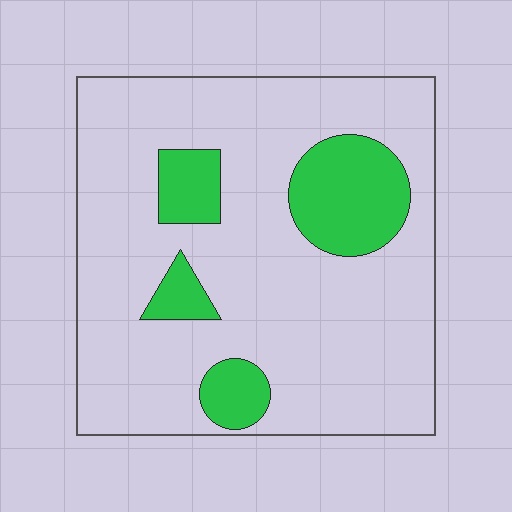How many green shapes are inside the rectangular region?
4.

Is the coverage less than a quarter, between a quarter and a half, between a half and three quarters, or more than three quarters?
Less than a quarter.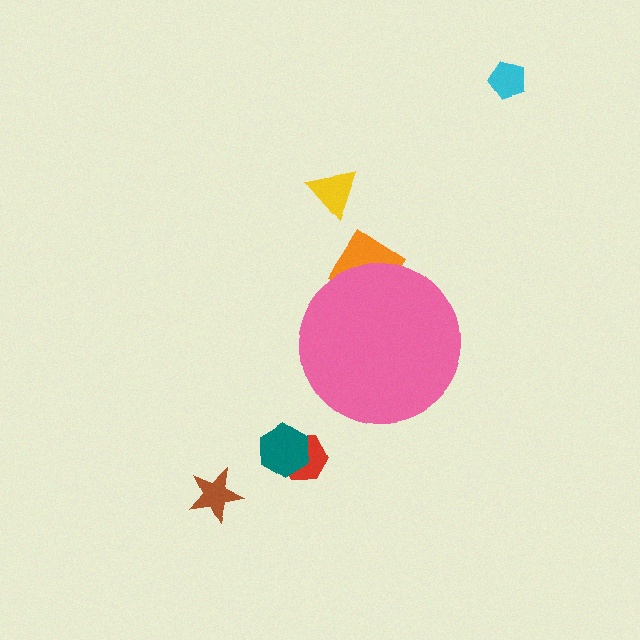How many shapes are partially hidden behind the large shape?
1 shape is partially hidden.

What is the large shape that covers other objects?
A pink circle.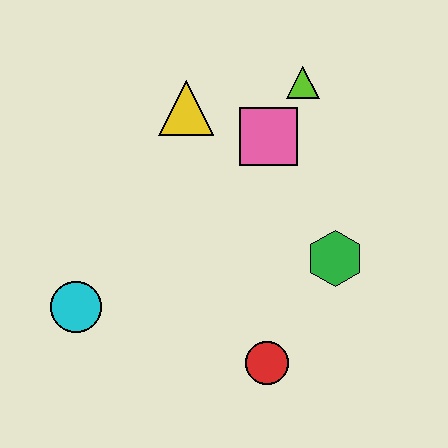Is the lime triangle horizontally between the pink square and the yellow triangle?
No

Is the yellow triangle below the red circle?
No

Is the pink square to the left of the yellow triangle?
No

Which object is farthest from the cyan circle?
The lime triangle is farthest from the cyan circle.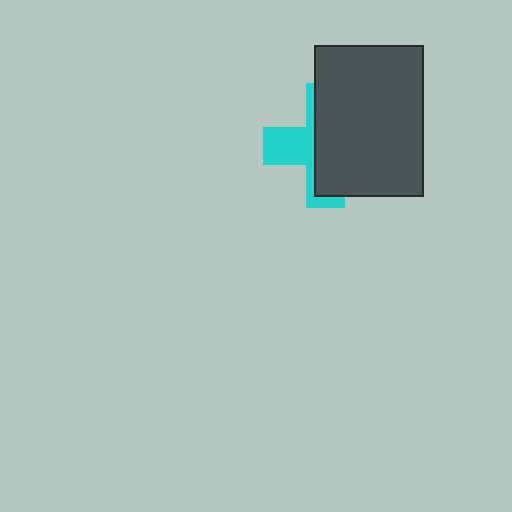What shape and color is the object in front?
The object in front is a dark gray rectangle.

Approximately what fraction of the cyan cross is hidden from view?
Roughly 64% of the cyan cross is hidden behind the dark gray rectangle.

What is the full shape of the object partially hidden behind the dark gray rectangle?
The partially hidden object is a cyan cross.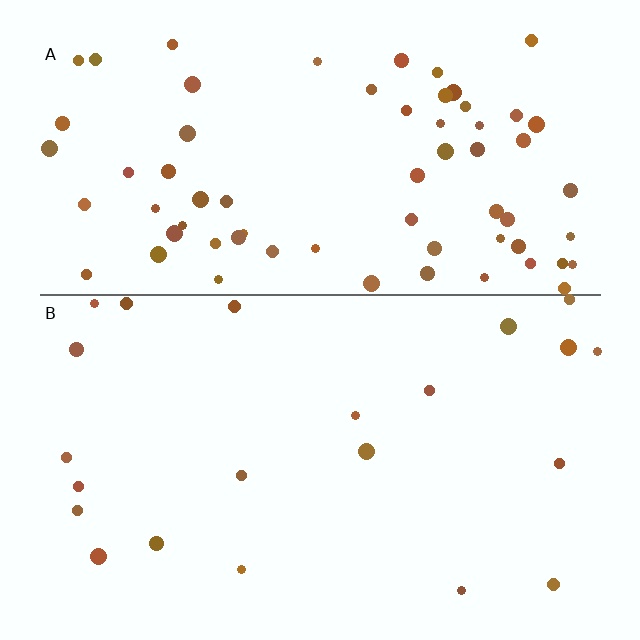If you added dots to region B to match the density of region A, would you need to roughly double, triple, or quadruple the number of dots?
Approximately triple.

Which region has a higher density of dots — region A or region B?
A (the top).